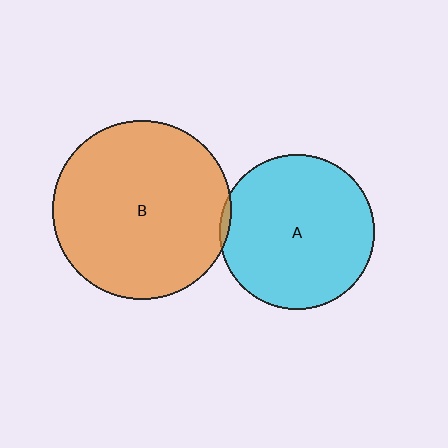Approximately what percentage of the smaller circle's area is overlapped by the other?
Approximately 5%.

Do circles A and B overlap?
Yes.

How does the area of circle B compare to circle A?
Approximately 1.3 times.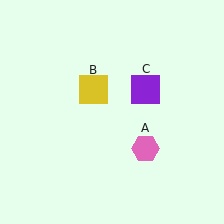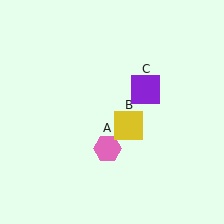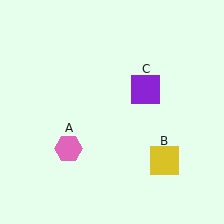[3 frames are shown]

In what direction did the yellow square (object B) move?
The yellow square (object B) moved down and to the right.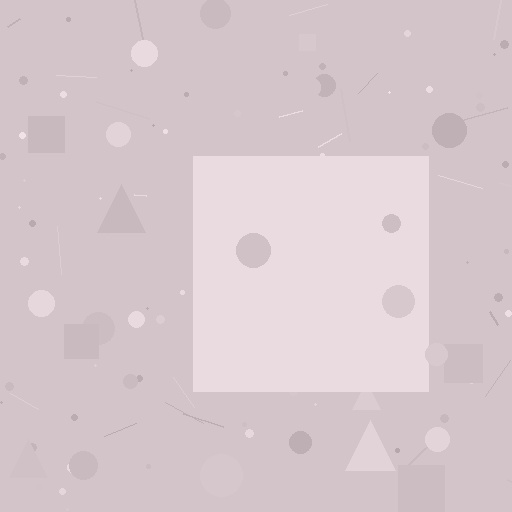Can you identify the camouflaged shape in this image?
The camouflaged shape is a square.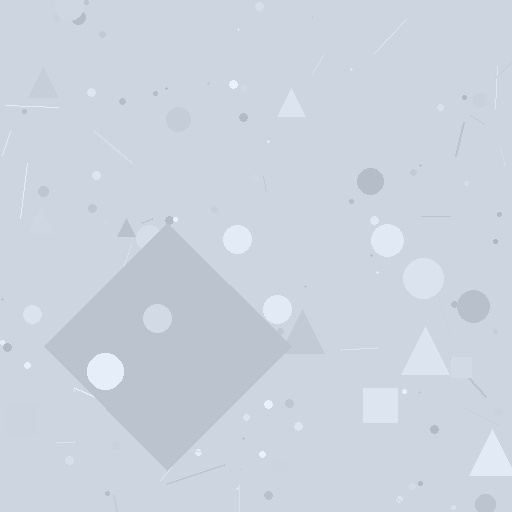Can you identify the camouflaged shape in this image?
The camouflaged shape is a diamond.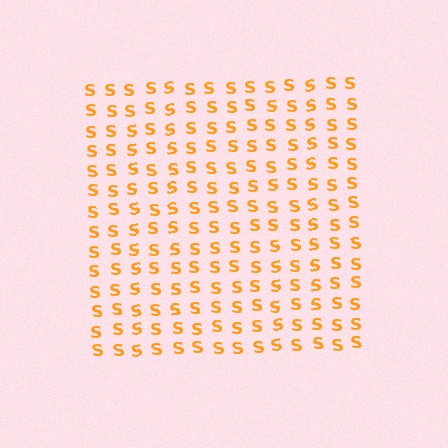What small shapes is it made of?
It is made of small letter S's.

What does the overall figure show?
The overall figure shows a square.